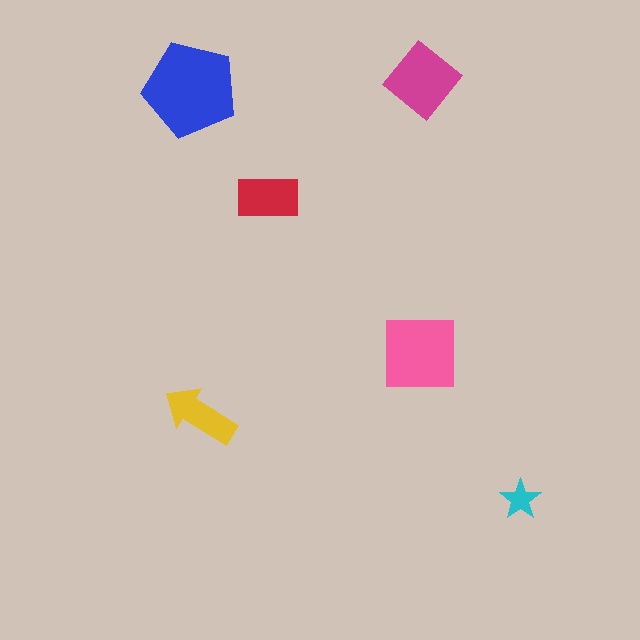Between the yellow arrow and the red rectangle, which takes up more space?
The red rectangle.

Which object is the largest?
The blue pentagon.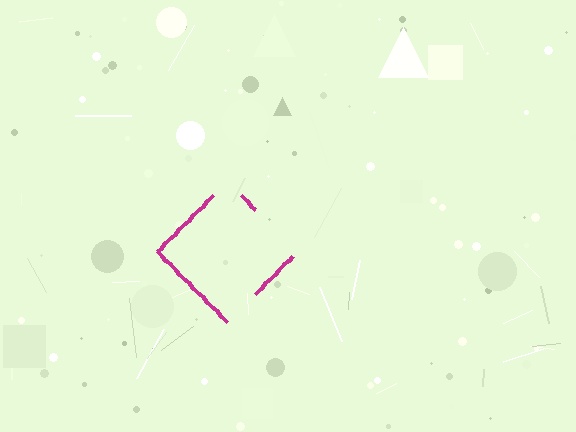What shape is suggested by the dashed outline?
The dashed outline suggests a diamond.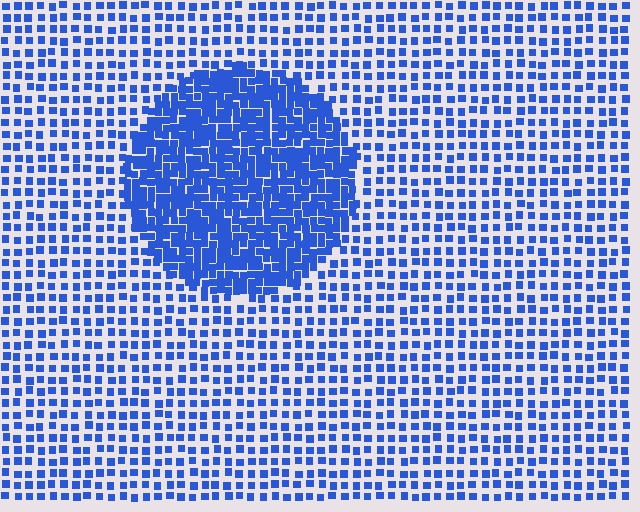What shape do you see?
I see a circle.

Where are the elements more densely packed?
The elements are more densely packed inside the circle boundary.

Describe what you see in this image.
The image contains small blue elements arranged at two different densities. A circle-shaped region is visible where the elements are more densely packed than the surrounding area.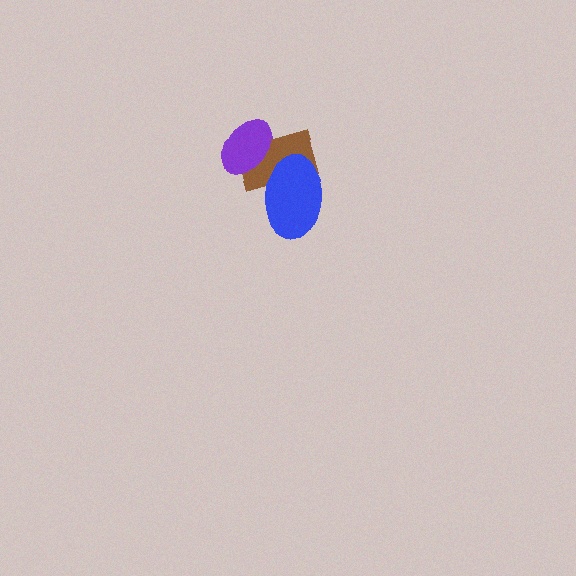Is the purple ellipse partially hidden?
No, no other shape covers it.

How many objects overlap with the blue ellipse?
1 object overlaps with the blue ellipse.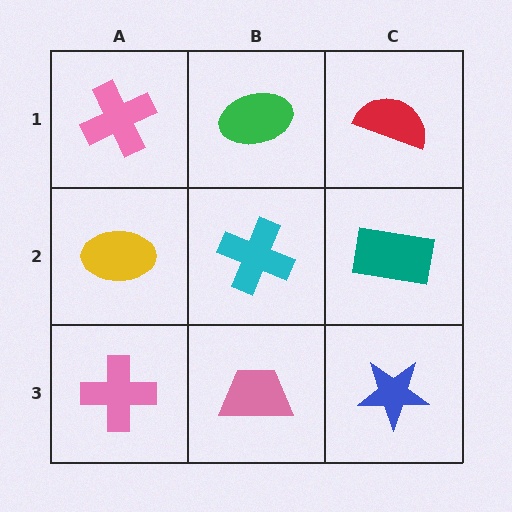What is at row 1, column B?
A green ellipse.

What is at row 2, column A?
A yellow ellipse.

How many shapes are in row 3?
3 shapes.